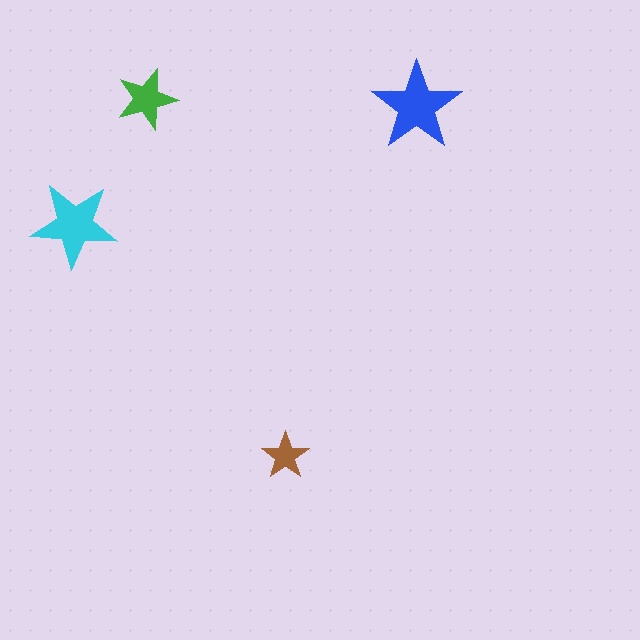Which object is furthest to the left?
The cyan star is leftmost.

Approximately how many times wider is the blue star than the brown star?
About 2 times wider.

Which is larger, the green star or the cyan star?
The cyan one.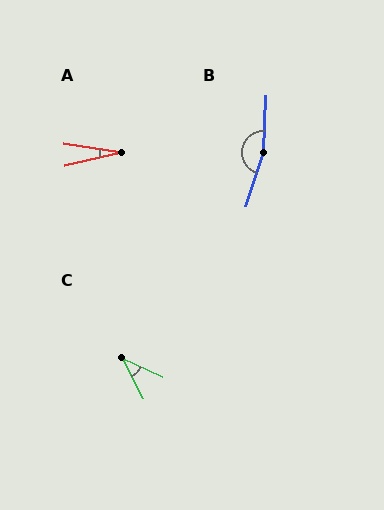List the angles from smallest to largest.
A (22°), C (38°), B (165°).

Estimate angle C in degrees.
Approximately 38 degrees.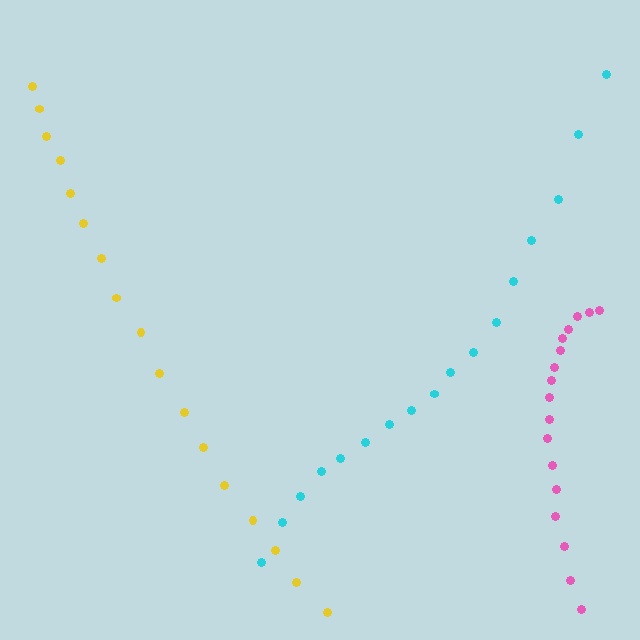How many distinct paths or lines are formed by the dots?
There are 3 distinct paths.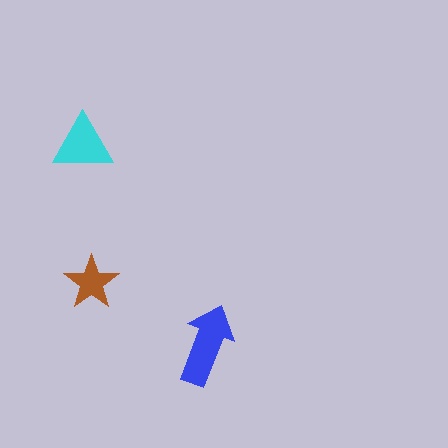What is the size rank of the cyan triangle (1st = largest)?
2nd.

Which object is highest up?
The cyan triangle is topmost.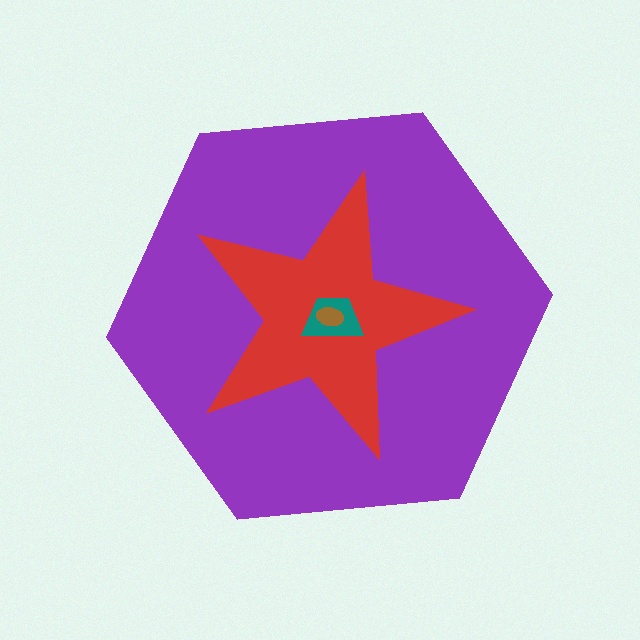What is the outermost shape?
The purple hexagon.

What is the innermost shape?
The brown ellipse.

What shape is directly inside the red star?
The teal trapezoid.